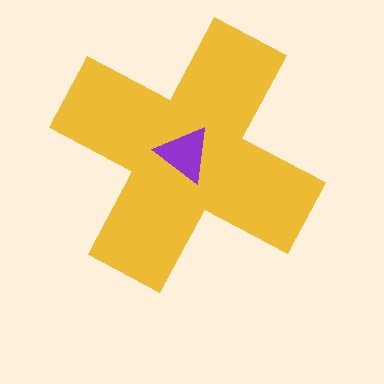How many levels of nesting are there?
2.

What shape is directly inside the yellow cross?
The purple triangle.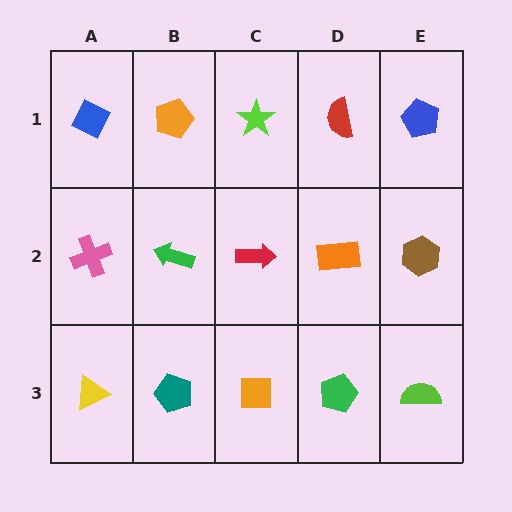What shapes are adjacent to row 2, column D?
A red semicircle (row 1, column D), a green pentagon (row 3, column D), a red arrow (row 2, column C), a brown hexagon (row 2, column E).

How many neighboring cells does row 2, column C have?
4.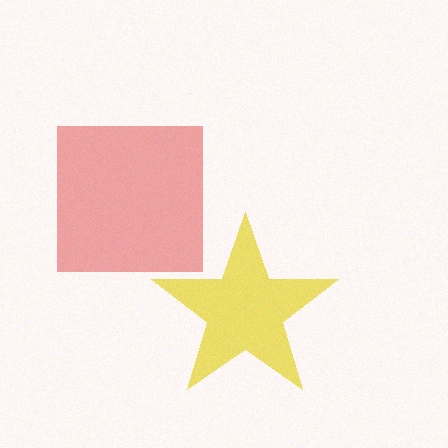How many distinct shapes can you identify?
There are 2 distinct shapes: a yellow star, a red square.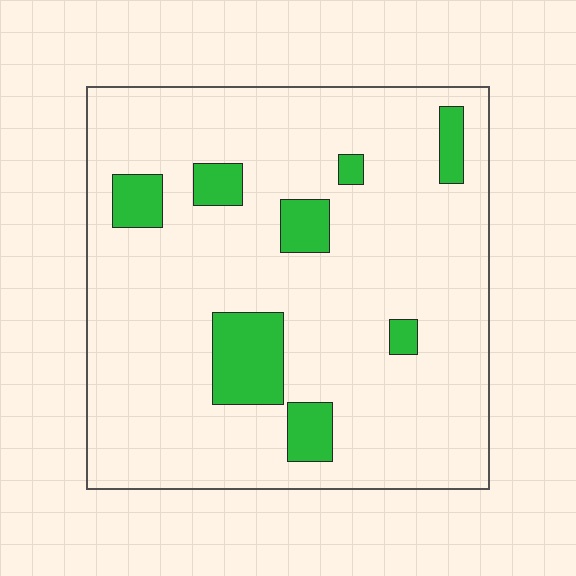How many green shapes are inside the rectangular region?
8.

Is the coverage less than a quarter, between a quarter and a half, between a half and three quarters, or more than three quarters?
Less than a quarter.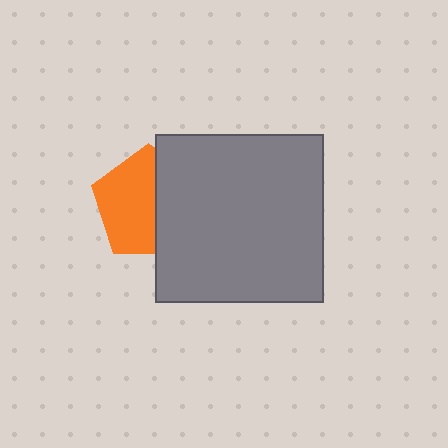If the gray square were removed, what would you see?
You would see the complete orange pentagon.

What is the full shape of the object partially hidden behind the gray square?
The partially hidden object is an orange pentagon.